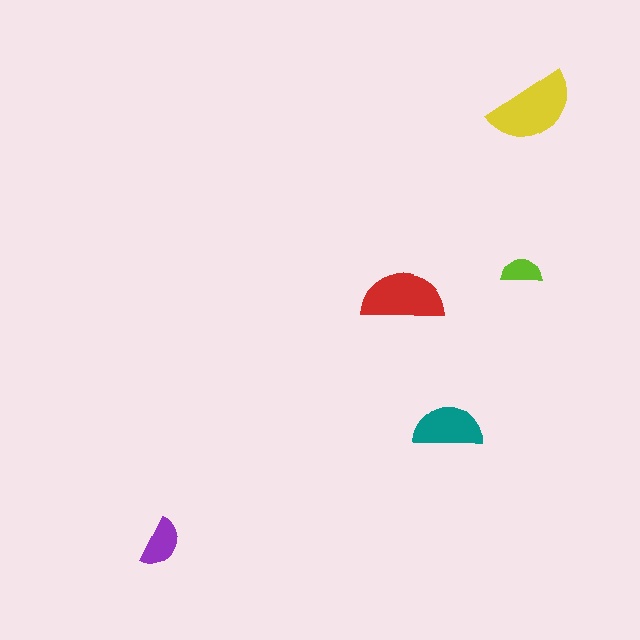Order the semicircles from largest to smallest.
the yellow one, the red one, the teal one, the purple one, the lime one.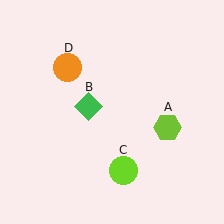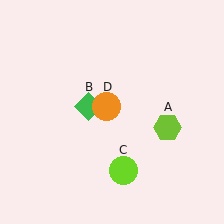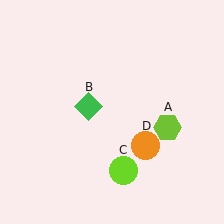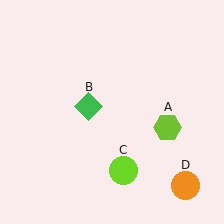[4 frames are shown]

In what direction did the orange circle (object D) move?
The orange circle (object D) moved down and to the right.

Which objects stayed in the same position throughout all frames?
Lime hexagon (object A) and green diamond (object B) and lime circle (object C) remained stationary.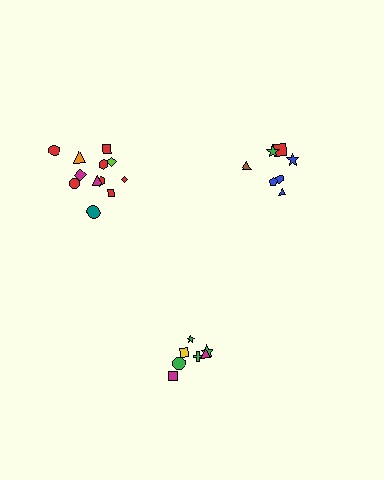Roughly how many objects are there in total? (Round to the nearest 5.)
Roughly 25 objects in total.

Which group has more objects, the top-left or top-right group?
The top-left group.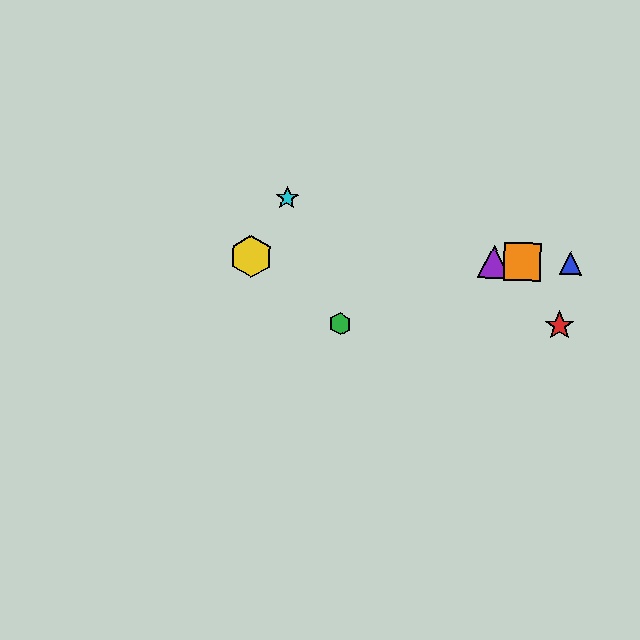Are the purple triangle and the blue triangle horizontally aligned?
Yes, both are at y≈261.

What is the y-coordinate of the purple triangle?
The purple triangle is at y≈261.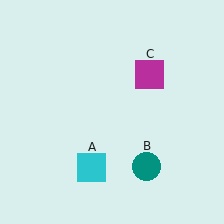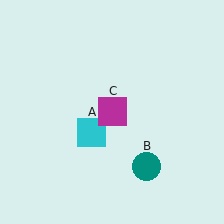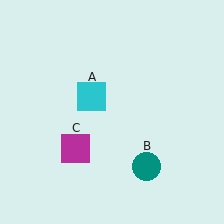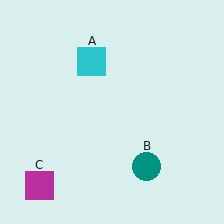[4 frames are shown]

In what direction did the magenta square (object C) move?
The magenta square (object C) moved down and to the left.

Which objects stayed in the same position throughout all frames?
Teal circle (object B) remained stationary.